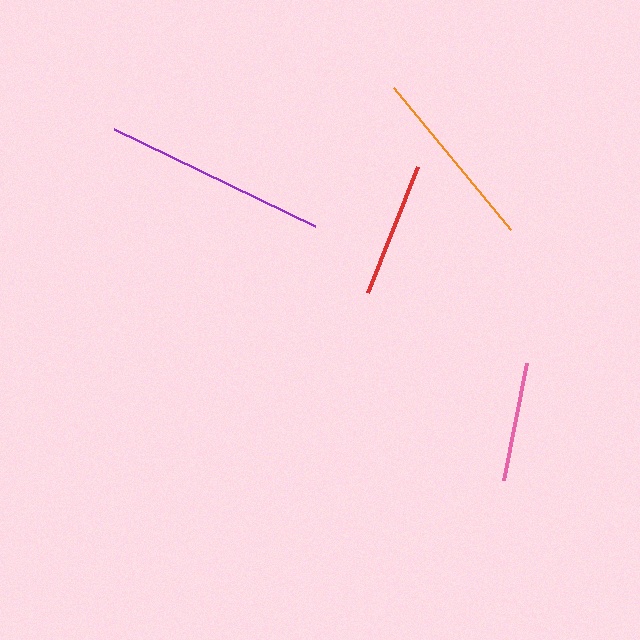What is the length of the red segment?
The red segment is approximately 135 pixels long.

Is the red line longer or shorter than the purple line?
The purple line is longer than the red line.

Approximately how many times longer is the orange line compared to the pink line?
The orange line is approximately 1.5 times the length of the pink line.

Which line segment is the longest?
The purple line is the longest at approximately 224 pixels.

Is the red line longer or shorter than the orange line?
The orange line is longer than the red line.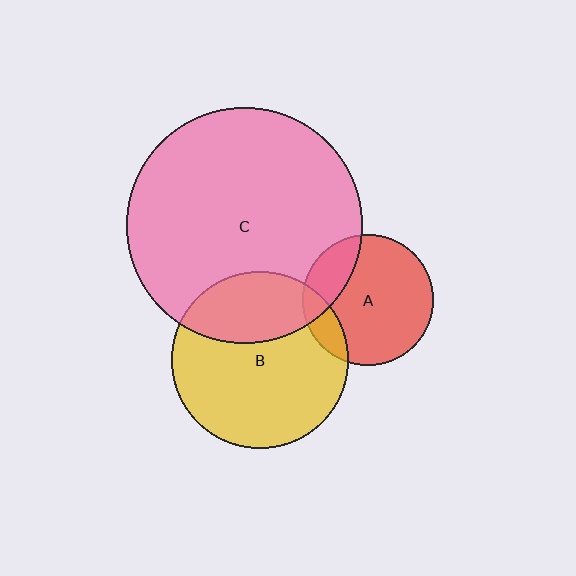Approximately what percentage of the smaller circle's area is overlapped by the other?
Approximately 20%.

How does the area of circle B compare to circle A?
Approximately 1.8 times.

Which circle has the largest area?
Circle C (pink).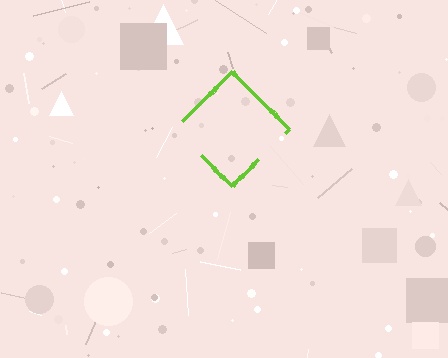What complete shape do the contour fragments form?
The contour fragments form a diamond.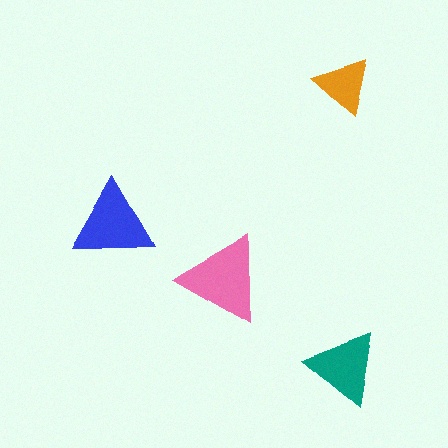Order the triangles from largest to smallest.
the pink one, the blue one, the teal one, the orange one.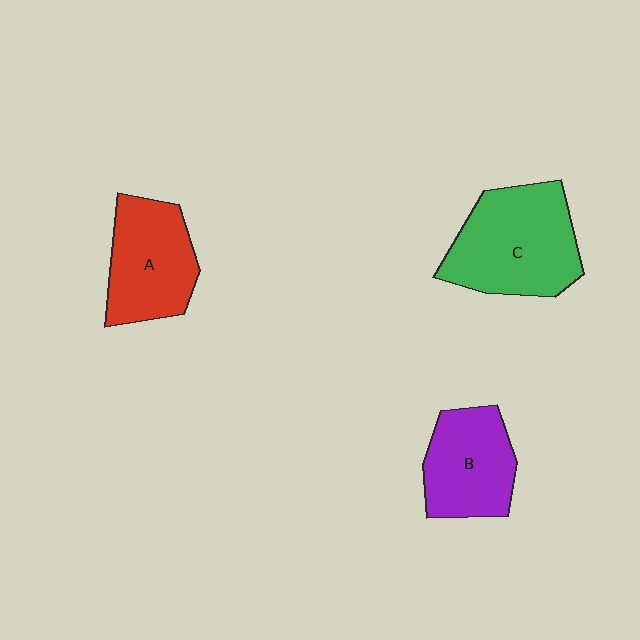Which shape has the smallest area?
Shape B (purple).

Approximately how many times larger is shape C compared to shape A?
Approximately 1.3 times.